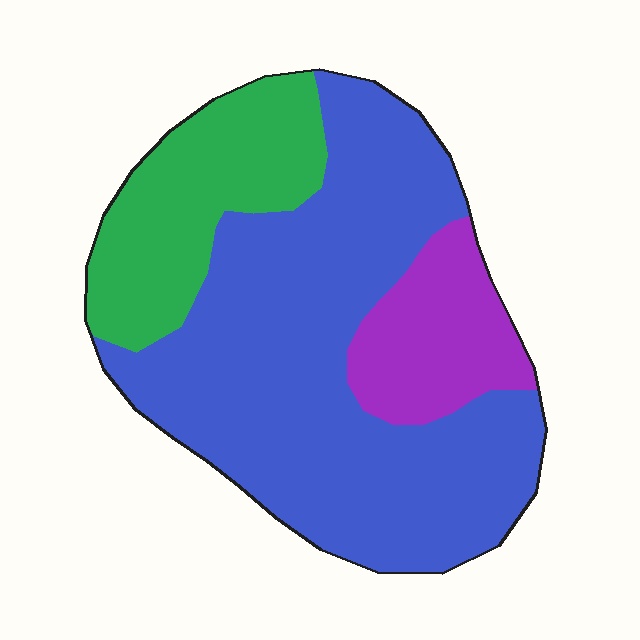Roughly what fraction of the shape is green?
Green covers about 20% of the shape.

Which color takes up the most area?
Blue, at roughly 65%.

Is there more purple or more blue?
Blue.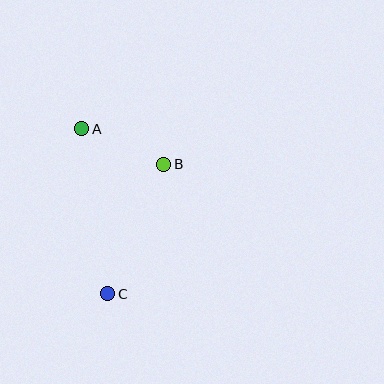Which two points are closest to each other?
Points A and B are closest to each other.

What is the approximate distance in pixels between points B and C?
The distance between B and C is approximately 141 pixels.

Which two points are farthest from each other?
Points A and C are farthest from each other.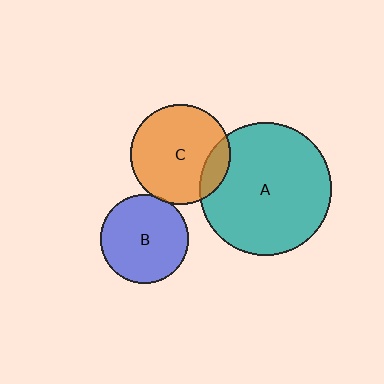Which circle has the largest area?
Circle A (teal).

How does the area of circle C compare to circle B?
Approximately 1.3 times.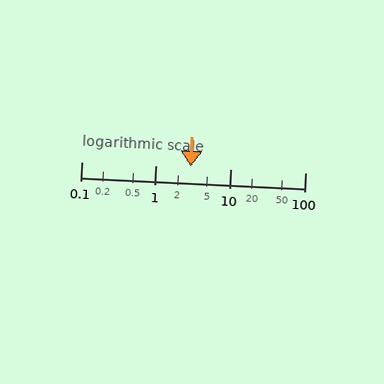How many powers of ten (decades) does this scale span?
The scale spans 3 decades, from 0.1 to 100.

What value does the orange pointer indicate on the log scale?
The pointer indicates approximately 2.9.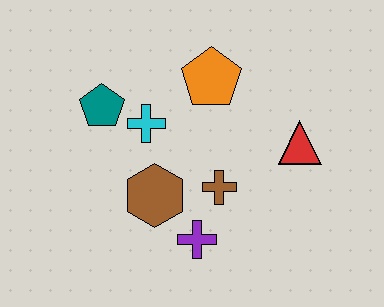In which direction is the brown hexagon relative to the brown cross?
The brown hexagon is to the left of the brown cross.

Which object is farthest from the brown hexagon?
The red triangle is farthest from the brown hexagon.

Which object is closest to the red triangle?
The brown cross is closest to the red triangle.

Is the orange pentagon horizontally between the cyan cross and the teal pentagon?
No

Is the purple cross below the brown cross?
Yes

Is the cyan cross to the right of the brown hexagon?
No